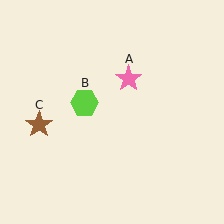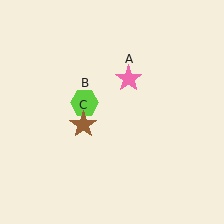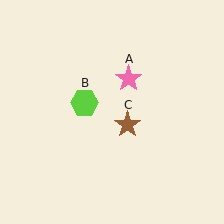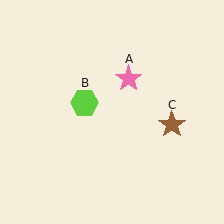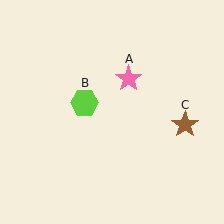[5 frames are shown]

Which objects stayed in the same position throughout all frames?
Pink star (object A) and lime hexagon (object B) remained stationary.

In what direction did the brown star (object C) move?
The brown star (object C) moved right.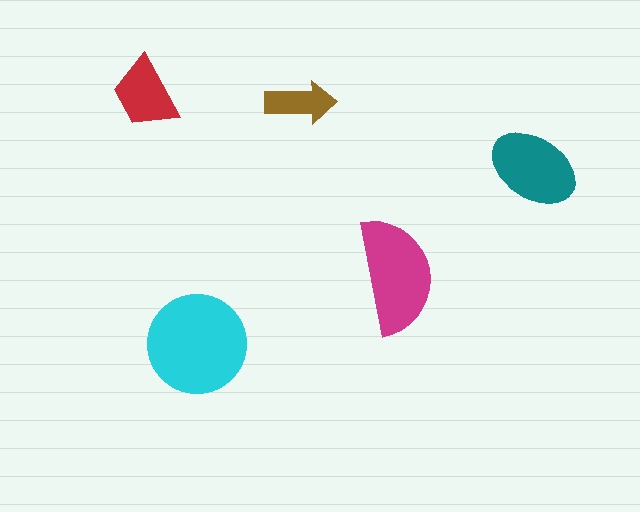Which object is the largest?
The cyan circle.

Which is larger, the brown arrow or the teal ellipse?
The teal ellipse.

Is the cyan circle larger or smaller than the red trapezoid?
Larger.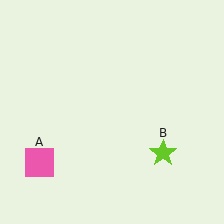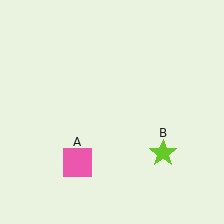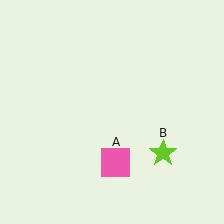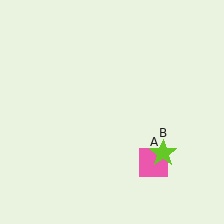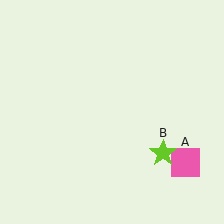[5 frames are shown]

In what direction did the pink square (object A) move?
The pink square (object A) moved right.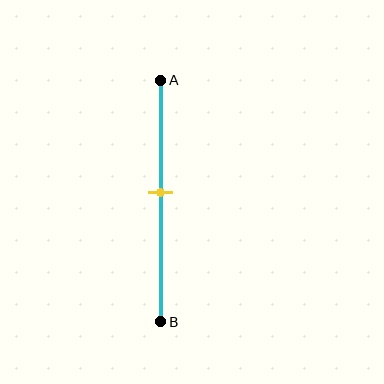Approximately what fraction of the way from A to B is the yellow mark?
The yellow mark is approximately 45% of the way from A to B.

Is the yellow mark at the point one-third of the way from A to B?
No, the mark is at about 45% from A, not at the 33% one-third point.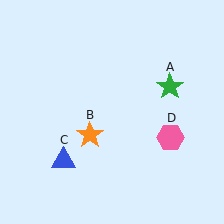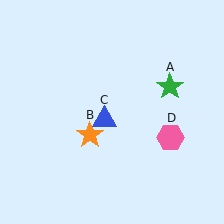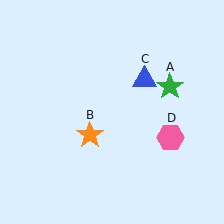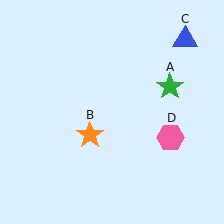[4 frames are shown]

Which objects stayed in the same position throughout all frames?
Green star (object A) and orange star (object B) and pink hexagon (object D) remained stationary.